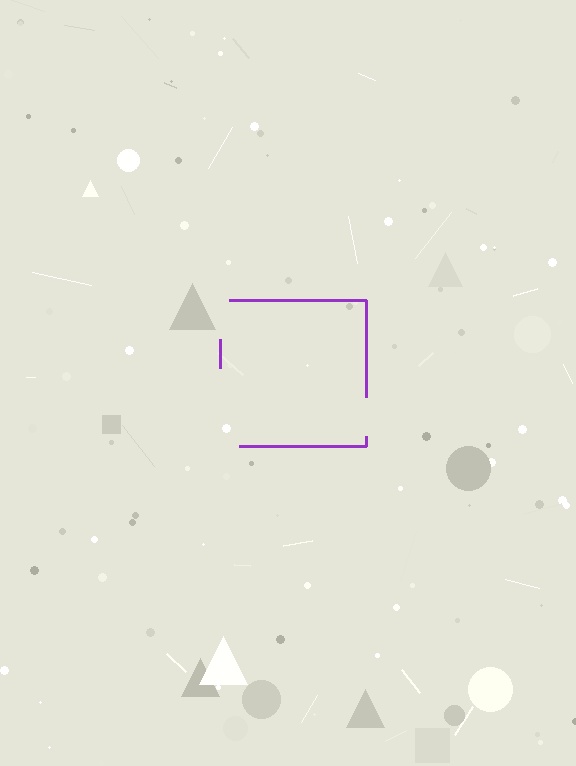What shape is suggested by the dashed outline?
The dashed outline suggests a square.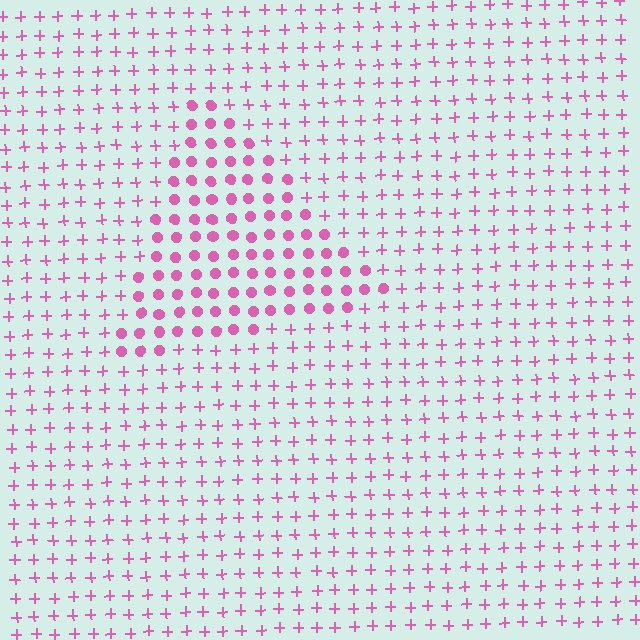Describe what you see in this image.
The image is filled with small pink elements arranged in a uniform grid. A triangle-shaped region contains circles, while the surrounding area contains plus signs. The boundary is defined purely by the change in element shape.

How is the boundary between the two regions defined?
The boundary is defined by a change in element shape: circles inside vs. plus signs outside. All elements share the same color and spacing.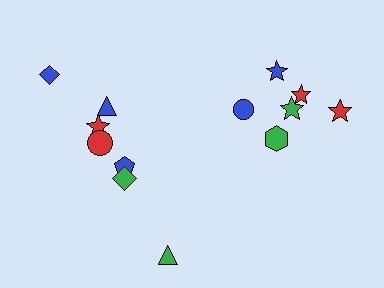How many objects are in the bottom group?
There are 3 objects.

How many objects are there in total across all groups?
There are 13 objects.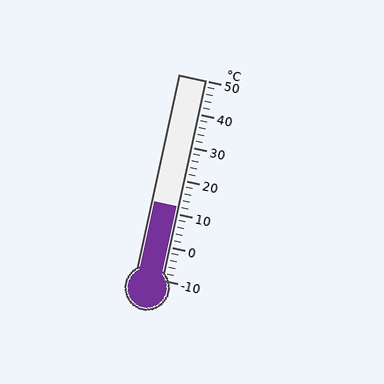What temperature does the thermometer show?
The thermometer shows approximately 12°C.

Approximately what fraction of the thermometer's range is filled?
The thermometer is filled to approximately 35% of its range.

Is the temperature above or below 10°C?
The temperature is above 10°C.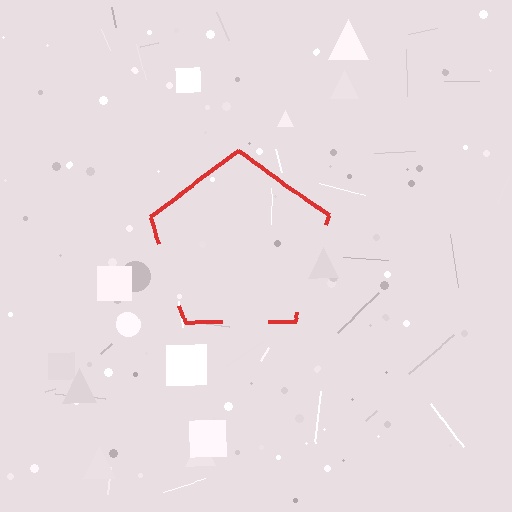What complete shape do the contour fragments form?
The contour fragments form a pentagon.